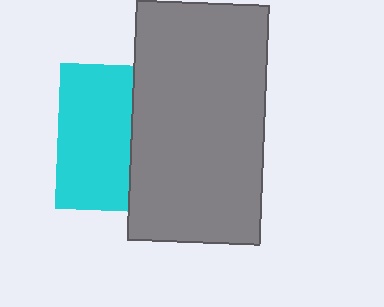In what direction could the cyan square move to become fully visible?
The cyan square could move left. That would shift it out from behind the gray rectangle entirely.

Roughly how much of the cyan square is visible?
About half of it is visible (roughly 50%).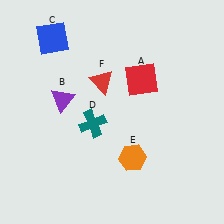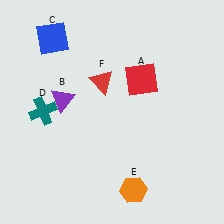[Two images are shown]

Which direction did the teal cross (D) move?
The teal cross (D) moved left.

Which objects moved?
The objects that moved are: the teal cross (D), the orange hexagon (E).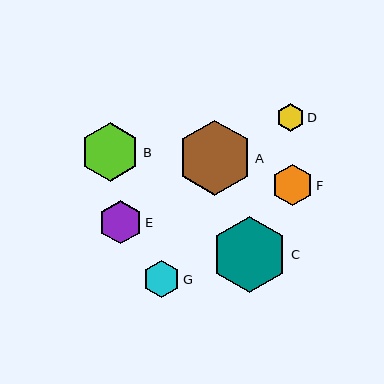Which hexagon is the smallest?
Hexagon D is the smallest with a size of approximately 28 pixels.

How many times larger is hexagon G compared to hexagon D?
Hexagon G is approximately 1.3 times the size of hexagon D.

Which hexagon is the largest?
Hexagon C is the largest with a size of approximately 76 pixels.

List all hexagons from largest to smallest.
From largest to smallest: C, A, B, E, F, G, D.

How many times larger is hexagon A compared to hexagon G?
Hexagon A is approximately 2.0 times the size of hexagon G.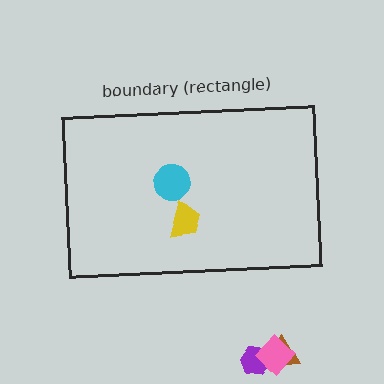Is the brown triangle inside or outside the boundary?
Outside.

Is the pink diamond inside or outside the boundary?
Outside.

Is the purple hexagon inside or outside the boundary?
Outside.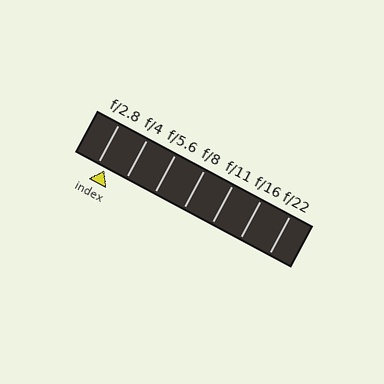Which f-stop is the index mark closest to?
The index mark is closest to f/2.8.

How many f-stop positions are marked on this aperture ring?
There are 7 f-stop positions marked.